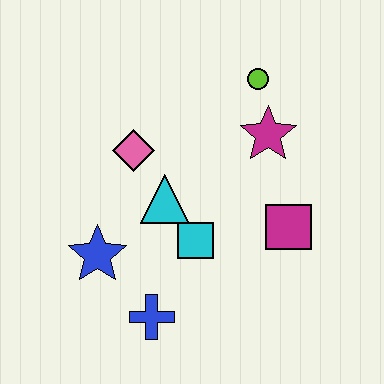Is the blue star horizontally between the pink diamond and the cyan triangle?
No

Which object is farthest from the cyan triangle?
The lime circle is farthest from the cyan triangle.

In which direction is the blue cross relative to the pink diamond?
The blue cross is below the pink diamond.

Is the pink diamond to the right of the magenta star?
No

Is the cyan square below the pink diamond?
Yes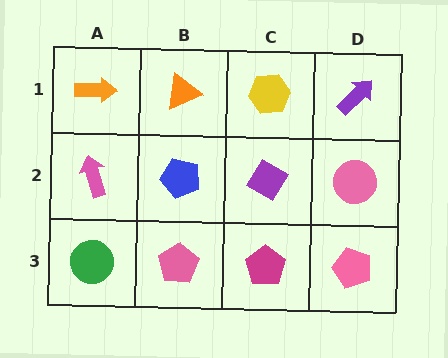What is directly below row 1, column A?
A pink arrow.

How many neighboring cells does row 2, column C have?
4.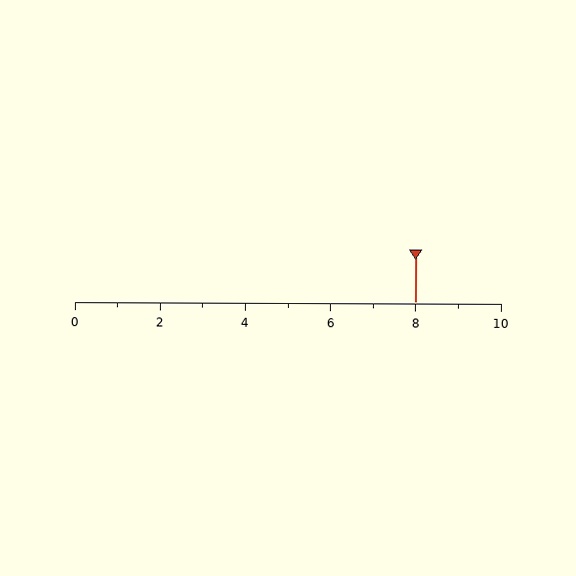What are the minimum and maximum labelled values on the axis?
The axis runs from 0 to 10.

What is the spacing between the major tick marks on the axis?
The major ticks are spaced 2 apart.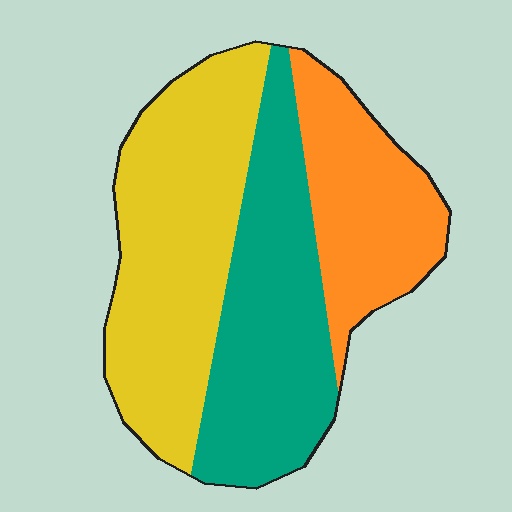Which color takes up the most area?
Yellow, at roughly 40%.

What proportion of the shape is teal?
Teal takes up about one third (1/3) of the shape.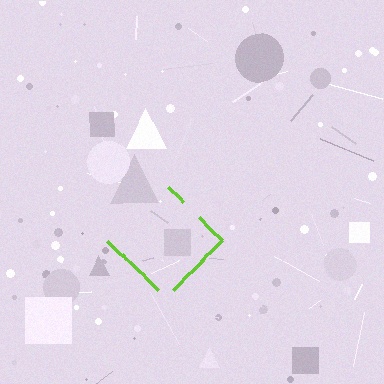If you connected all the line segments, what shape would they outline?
They would outline a diamond.